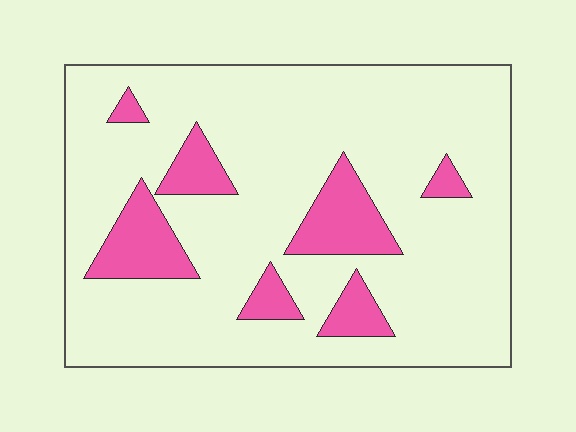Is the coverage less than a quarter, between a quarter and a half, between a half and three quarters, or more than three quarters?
Less than a quarter.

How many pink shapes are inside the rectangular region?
7.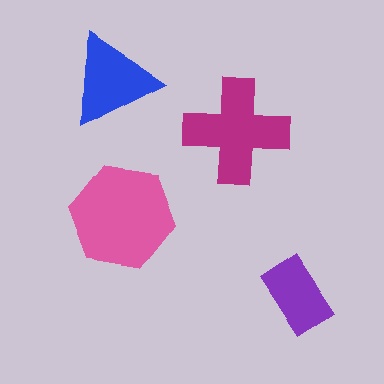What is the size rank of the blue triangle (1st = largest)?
3rd.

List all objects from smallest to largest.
The purple rectangle, the blue triangle, the magenta cross, the pink hexagon.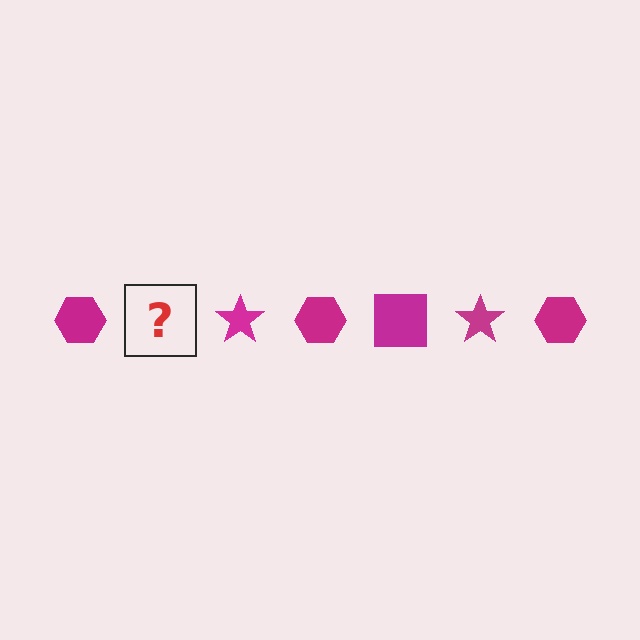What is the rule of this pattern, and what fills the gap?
The rule is that the pattern cycles through hexagon, square, star shapes in magenta. The gap should be filled with a magenta square.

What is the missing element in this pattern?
The missing element is a magenta square.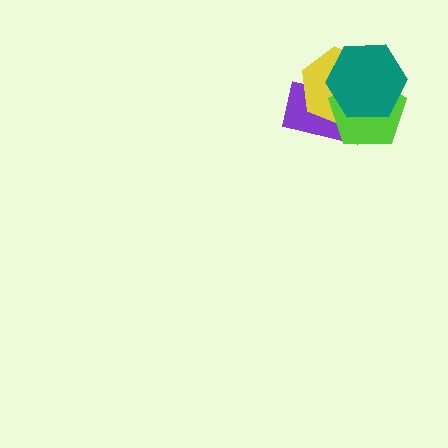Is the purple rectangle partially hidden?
Yes, it is partially covered by another shape.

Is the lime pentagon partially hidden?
Yes, it is partially covered by another shape.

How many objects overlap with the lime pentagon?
3 objects overlap with the lime pentagon.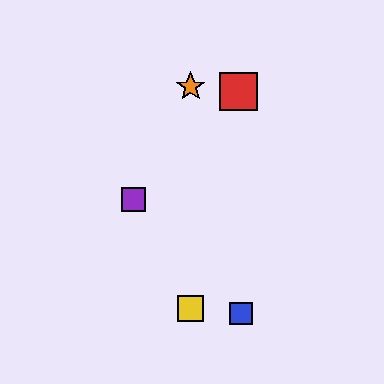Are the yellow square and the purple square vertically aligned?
No, the yellow square is at x≈191 and the purple square is at x≈134.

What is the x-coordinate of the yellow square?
The yellow square is at x≈191.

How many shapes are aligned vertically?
3 shapes (the green star, the yellow square, the orange star) are aligned vertically.